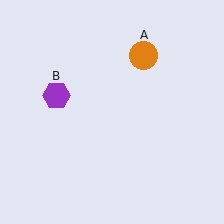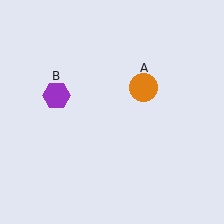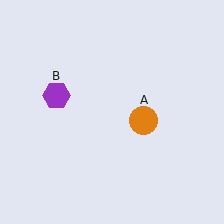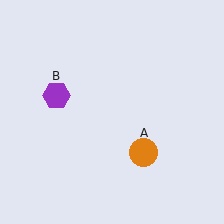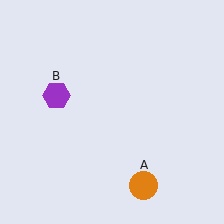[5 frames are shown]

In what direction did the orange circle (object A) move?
The orange circle (object A) moved down.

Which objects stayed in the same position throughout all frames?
Purple hexagon (object B) remained stationary.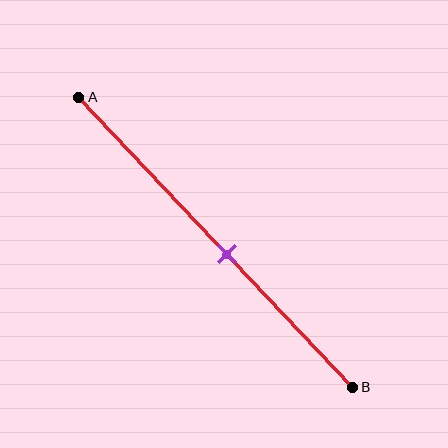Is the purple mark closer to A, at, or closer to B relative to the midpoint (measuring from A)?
The purple mark is closer to point B than the midpoint of segment AB.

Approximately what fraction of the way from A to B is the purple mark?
The purple mark is approximately 55% of the way from A to B.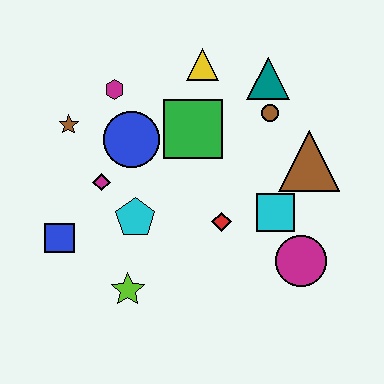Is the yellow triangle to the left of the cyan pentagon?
No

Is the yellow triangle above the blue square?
Yes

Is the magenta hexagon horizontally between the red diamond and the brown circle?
No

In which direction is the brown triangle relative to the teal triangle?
The brown triangle is below the teal triangle.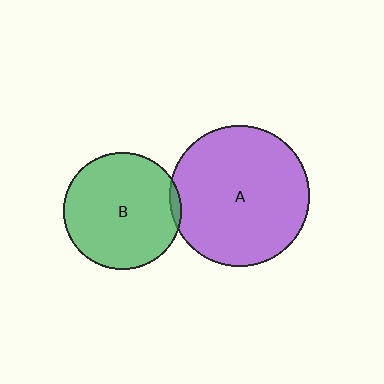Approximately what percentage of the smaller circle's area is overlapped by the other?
Approximately 5%.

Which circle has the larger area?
Circle A (purple).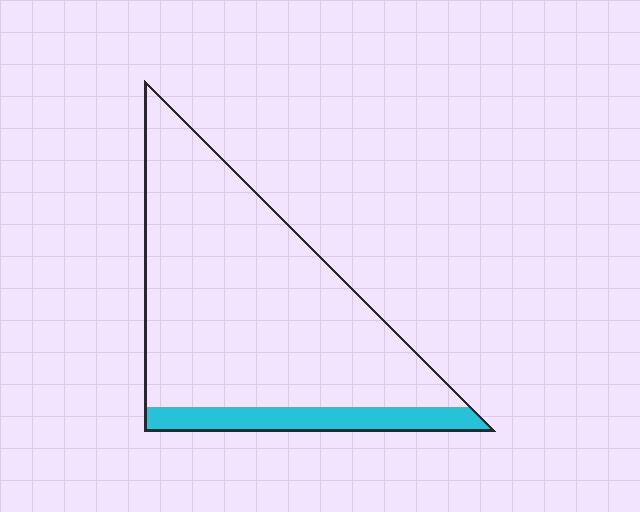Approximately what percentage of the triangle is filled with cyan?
Approximately 15%.